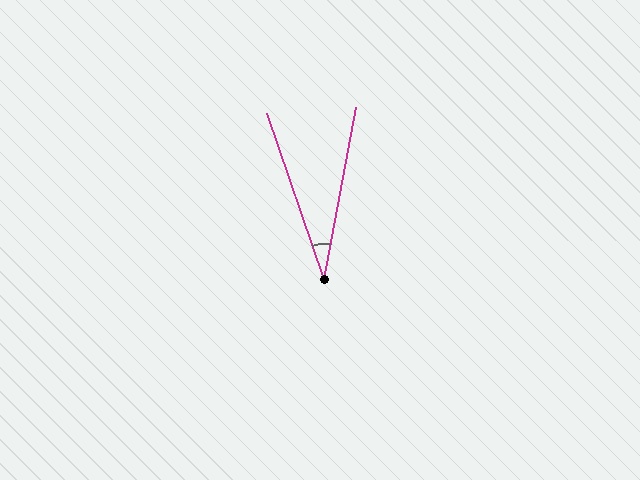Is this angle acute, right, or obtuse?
It is acute.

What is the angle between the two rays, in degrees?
Approximately 29 degrees.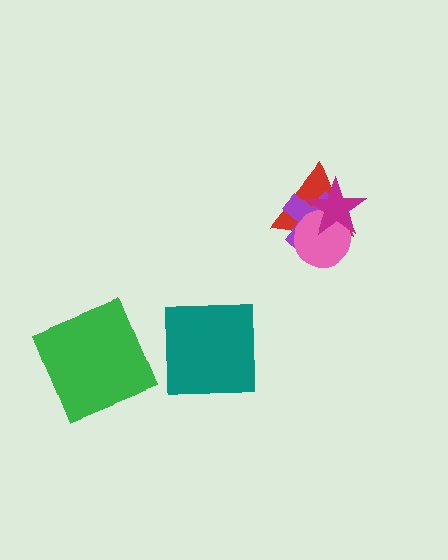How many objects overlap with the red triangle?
3 objects overlap with the red triangle.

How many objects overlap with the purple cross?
3 objects overlap with the purple cross.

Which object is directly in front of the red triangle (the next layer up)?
The purple cross is directly in front of the red triangle.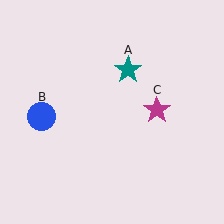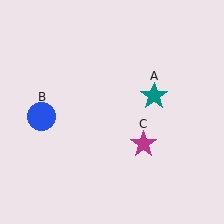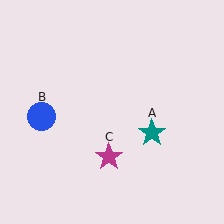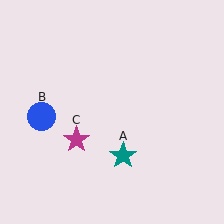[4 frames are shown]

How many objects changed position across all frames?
2 objects changed position: teal star (object A), magenta star (object C).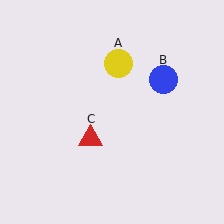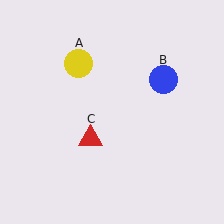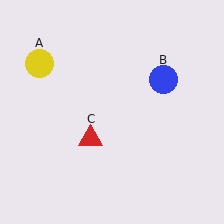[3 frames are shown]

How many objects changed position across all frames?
1 object changed position: yellow circle (object A).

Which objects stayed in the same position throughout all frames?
Blue circle (object B) and red triangle (object C) remained stationary.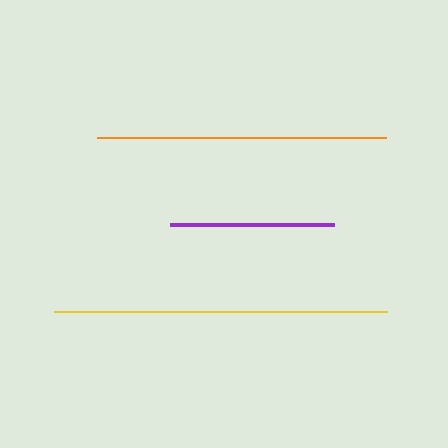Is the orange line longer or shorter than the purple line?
The orange line is longer than the purple line.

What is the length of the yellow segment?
The yellow segment is approximately 334 pixels long.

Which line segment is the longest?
The yellow line is the longest at approximately 334 pixels.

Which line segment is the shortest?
The purple line is the shortest at approximately 164 pixels.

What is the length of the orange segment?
The orange segment is approximately 290 pixels long.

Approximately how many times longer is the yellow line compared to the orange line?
The yellow line is approximately 1.2 times the length of the orange line.